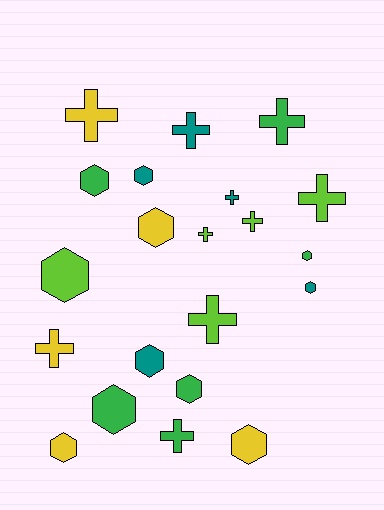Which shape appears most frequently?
Hexagon, with 11 objects.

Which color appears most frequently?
Green, with 6 objects.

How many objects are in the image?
There are 21 objects.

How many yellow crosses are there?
There are 2 yellow crosses.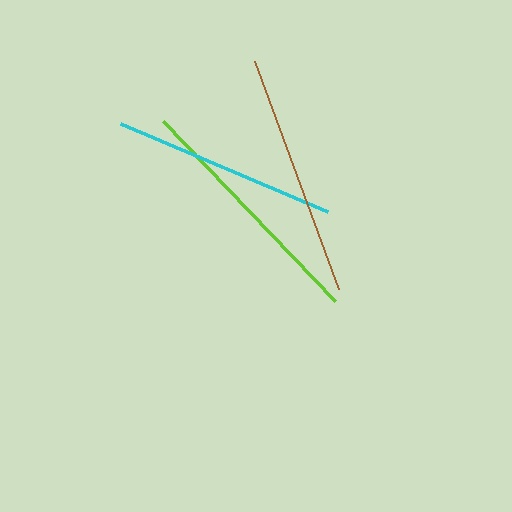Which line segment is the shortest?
The cyan line is the shortest at approximately 225 pixels.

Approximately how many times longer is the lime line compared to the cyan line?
The lime line is approximately 1.1 times the length of the cyan line.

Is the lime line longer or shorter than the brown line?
The lime line is longer than the brown line.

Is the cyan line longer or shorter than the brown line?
The brown line is longer than the cyan line.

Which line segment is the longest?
The lime line is the longest at approximately 249 pixels.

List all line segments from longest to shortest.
From longest to shortest: lime, brown, cyan.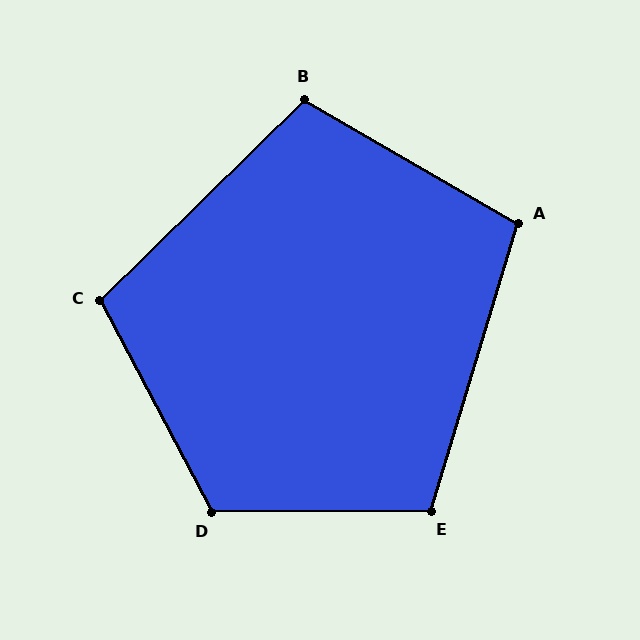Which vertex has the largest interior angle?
D, at approximately 117 degrees.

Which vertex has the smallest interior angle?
A, at approximately 103 degrees.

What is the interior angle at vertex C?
Approximately 107 degrees (obtuse).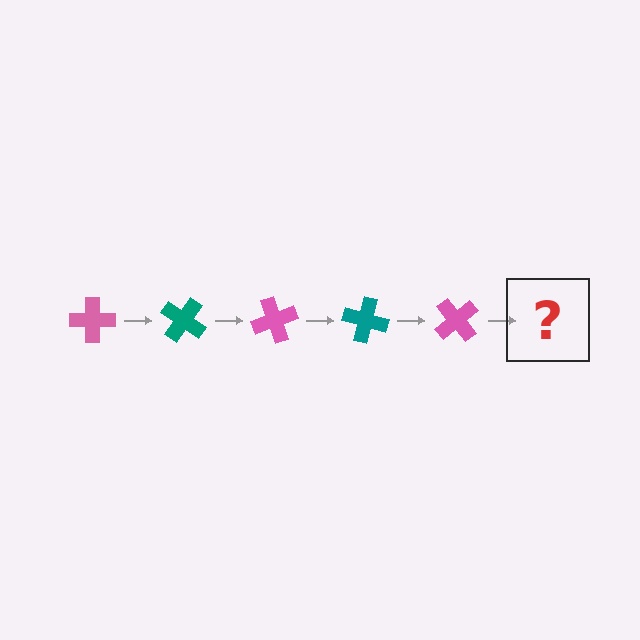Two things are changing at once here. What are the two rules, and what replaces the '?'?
The two rules are that it rotates 35 degrees each step and the color cycles through pink and teal. The '?' should be a teal cross, rotated 175 degrees from the start.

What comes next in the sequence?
The next element should be a teal cross, rotated 175 degrees from the start.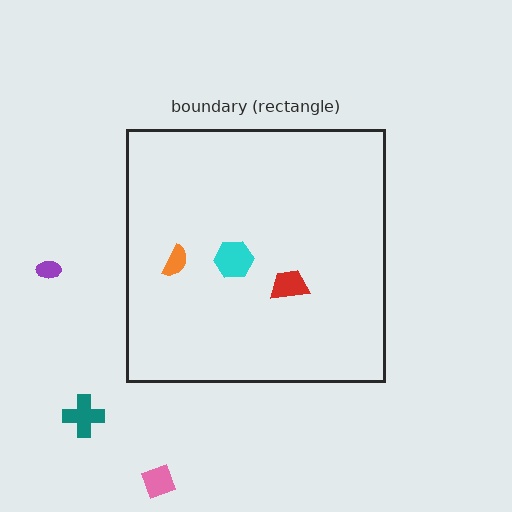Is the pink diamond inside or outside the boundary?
Outside.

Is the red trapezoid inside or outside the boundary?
Inside.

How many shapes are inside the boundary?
3 inside, 3 outside.